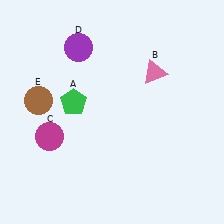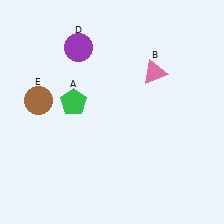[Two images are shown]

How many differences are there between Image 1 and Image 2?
There is 1 difference between the two images.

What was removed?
The magenta circle (C) was removed in Image 2.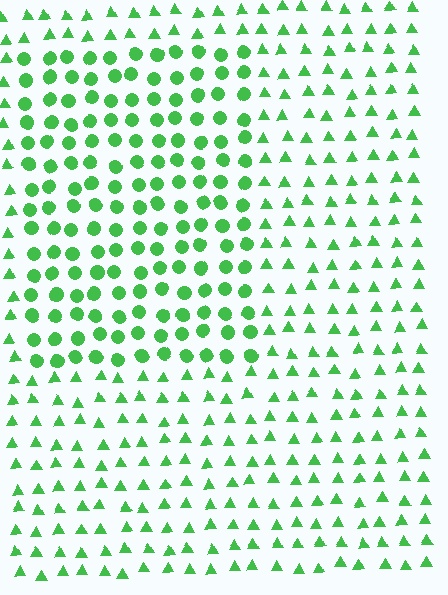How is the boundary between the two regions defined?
The boundary is defined by a change in element shape: circles inside vs. triangles outside. All elements share the same color and spacing.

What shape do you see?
I see a rectangle.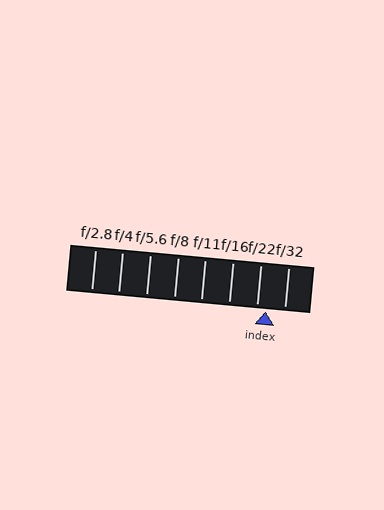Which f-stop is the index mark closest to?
The index mark is closest to f/22.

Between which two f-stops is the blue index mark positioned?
The index mark is between f/22 and f/32.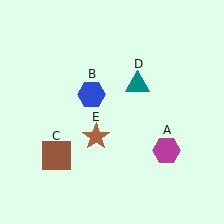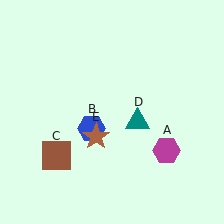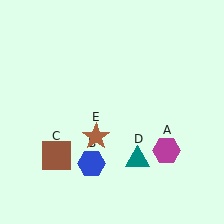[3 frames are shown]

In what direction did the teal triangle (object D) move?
The teal triangle (object D) moved down.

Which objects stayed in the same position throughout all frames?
Magenta hexagon (object A) and brown square (object C) and brown star (object E) remained stationary.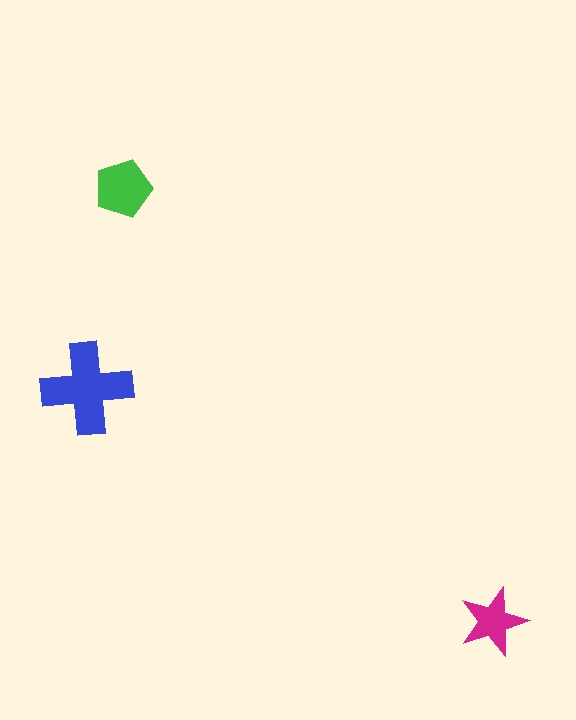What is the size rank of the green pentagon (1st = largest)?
2nd.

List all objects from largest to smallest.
The blue cross, the green pentagon, the magenta star.